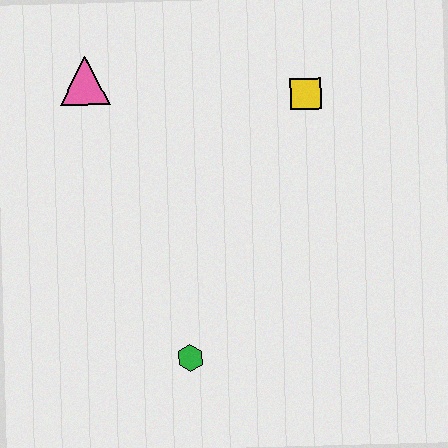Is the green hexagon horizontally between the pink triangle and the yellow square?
Yes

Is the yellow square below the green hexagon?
No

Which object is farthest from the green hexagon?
The pink triangle is farthest from the green hexagon.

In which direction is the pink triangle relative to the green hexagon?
The pink triangle is above the green hexagon.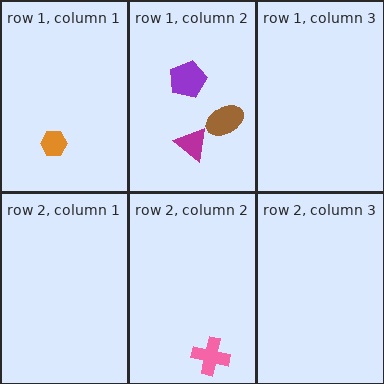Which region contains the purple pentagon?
The row 1, column 2 region.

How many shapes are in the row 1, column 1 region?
1.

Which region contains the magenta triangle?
The row 1, column 2 region.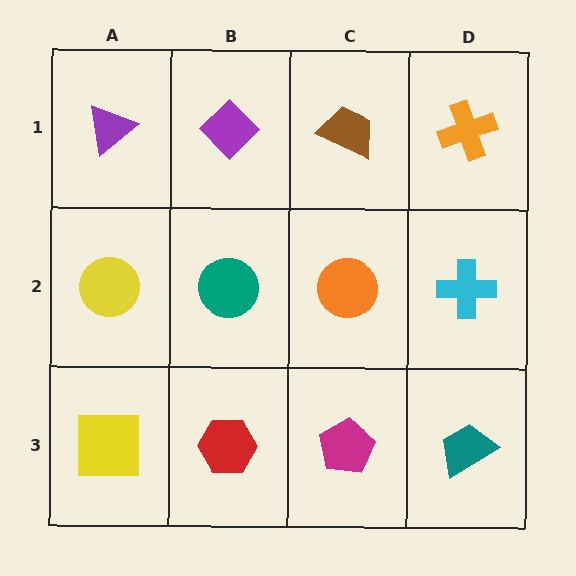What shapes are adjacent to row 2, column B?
A purple diamond (row 1, column B), a red hexagon (row 3, column B), a yellow circle (row 2, column A), an orange circle (row 2, column C).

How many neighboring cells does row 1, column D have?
2.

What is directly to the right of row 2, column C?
A cyan cross.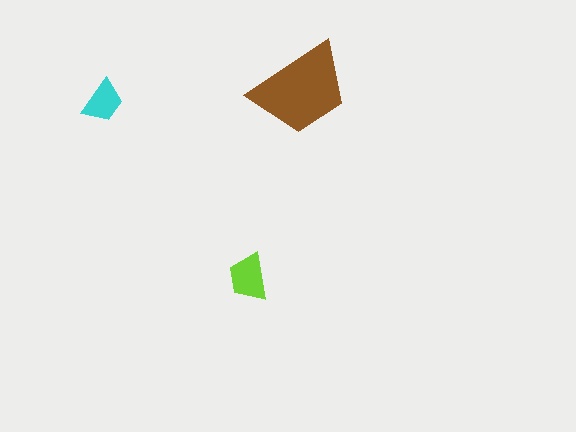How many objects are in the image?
There are 3 objects in the image.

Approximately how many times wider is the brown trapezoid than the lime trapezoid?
About 2 times wider.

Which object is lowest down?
The lime trapezoid is bottommost.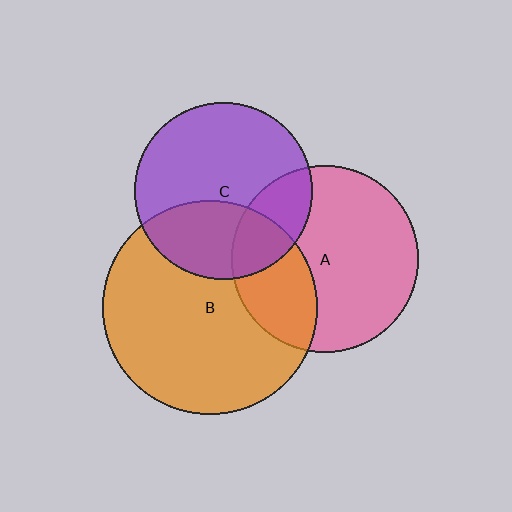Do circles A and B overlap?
Yes.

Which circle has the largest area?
Circle B (orange).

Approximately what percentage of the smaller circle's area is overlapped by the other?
Approximately 30%.